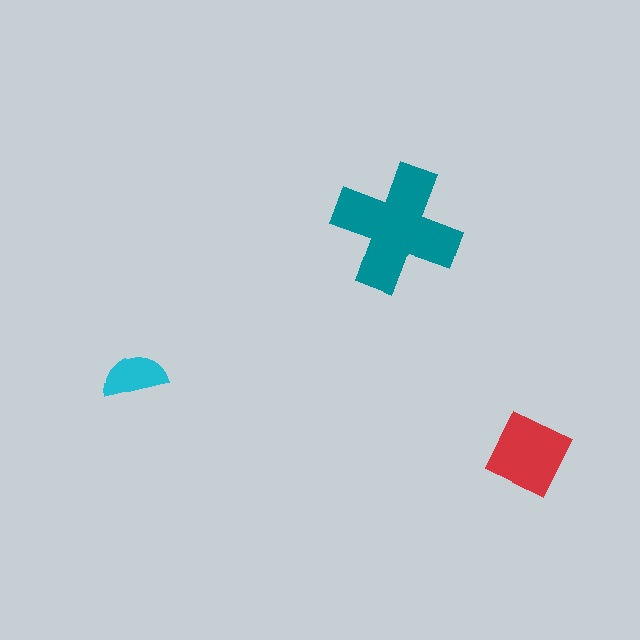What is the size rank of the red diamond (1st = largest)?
2nd.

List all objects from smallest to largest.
The cyan semicircle, the red diamond, the teal cross.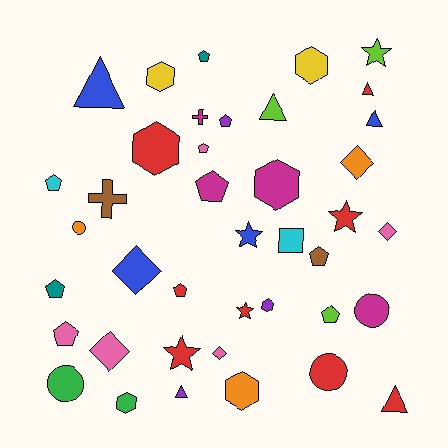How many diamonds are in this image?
There are 5 diamonds.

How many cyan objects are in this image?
There are 2 cyan objects.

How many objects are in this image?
There are 40 objects.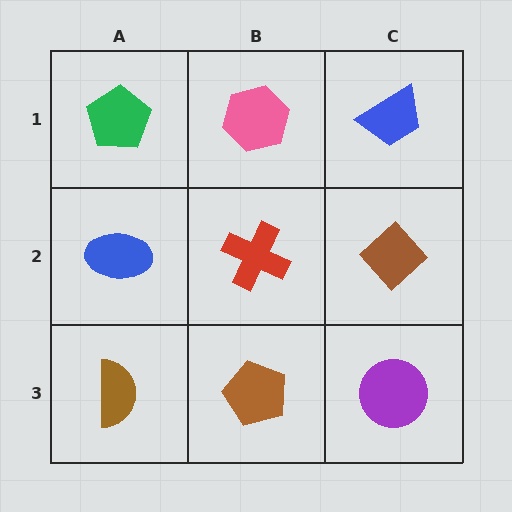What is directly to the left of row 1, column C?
A pink hexagon.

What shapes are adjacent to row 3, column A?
A blue ellipse (row 2, column A), a brown pentagon (row 3, column B).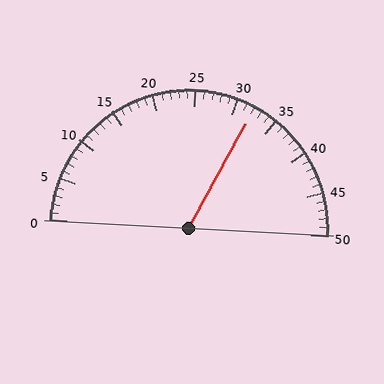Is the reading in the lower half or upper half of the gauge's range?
The reading is in the upper half of the range (0 to 50).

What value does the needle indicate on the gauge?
The needle indicates approximately 32.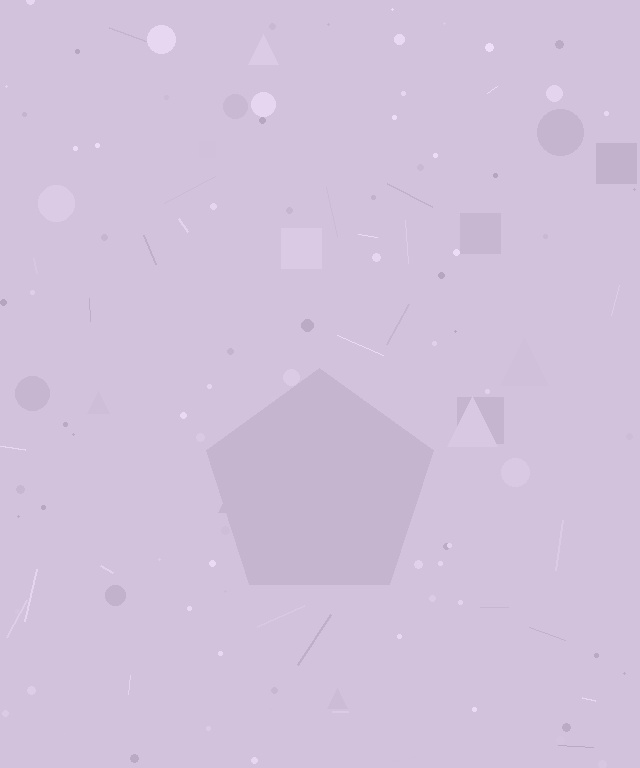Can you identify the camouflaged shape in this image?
The camouflaged shape is a pentagon.